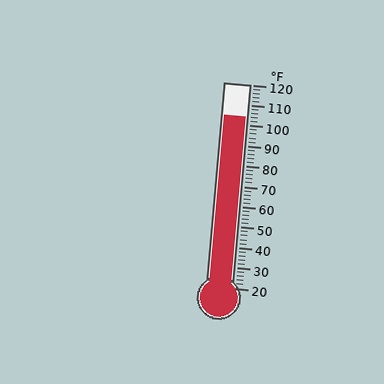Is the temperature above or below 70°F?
The temperature is above 70°F.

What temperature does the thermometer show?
The thermometer shows approximately 104°F.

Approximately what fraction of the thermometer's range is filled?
The thermometer is filled to approximately 85% of its range.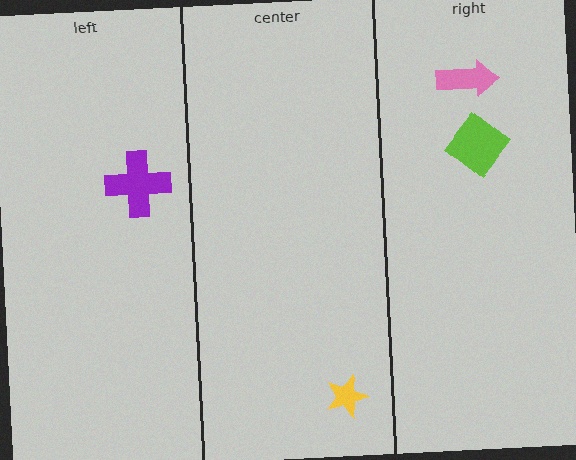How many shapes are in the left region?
1.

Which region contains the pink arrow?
The right region.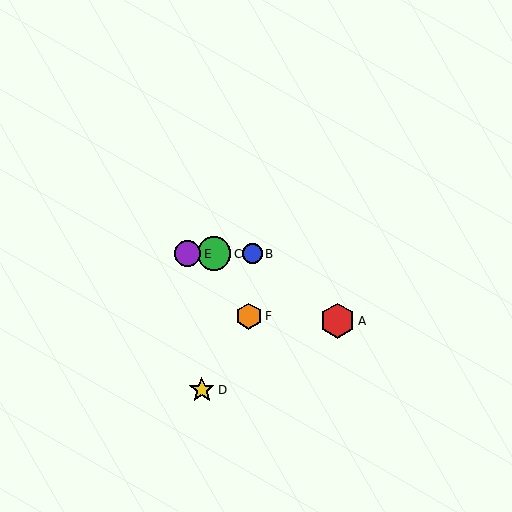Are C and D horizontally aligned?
No, C is at y≈254 and D is at y≈390.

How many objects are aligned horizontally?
3 objects (B, C, E) are aligned horizontally.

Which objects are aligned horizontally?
Objects B, C, E are aligned horizontally.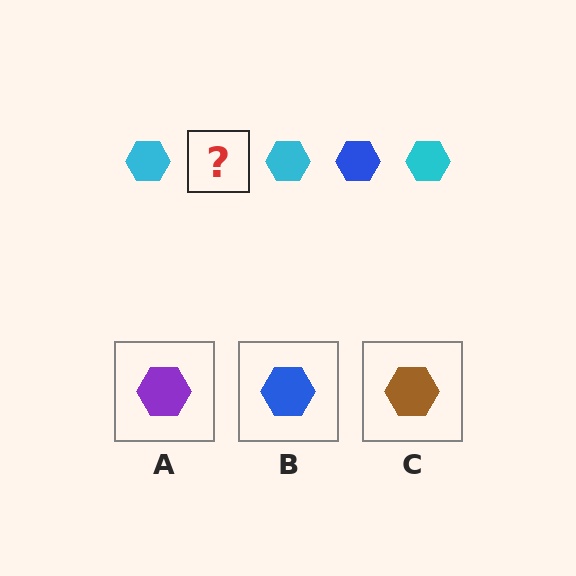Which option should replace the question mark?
Option B.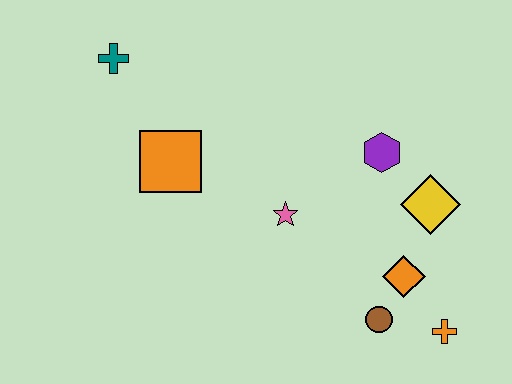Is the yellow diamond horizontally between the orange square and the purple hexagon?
No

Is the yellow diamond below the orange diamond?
No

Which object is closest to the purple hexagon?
The yellow diamond is closest to the purple hexagon.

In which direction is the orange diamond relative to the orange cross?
The orange diamond is above the orange cross.